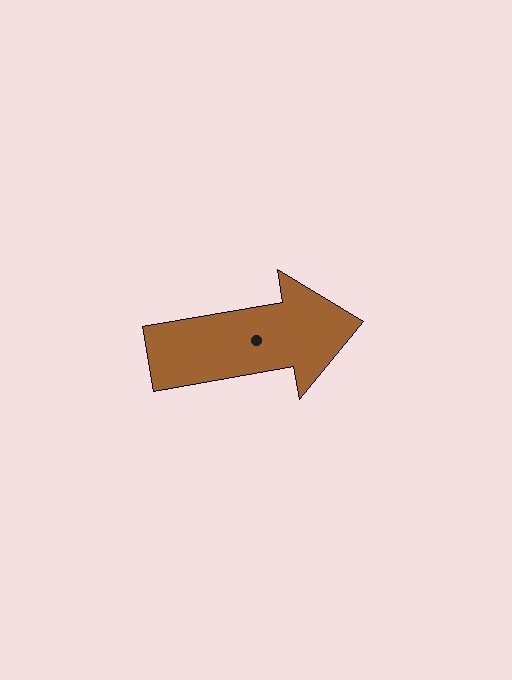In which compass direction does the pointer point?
East.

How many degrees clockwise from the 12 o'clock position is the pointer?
Approximately 80 degrees.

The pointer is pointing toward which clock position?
Roughly 3 o'clock.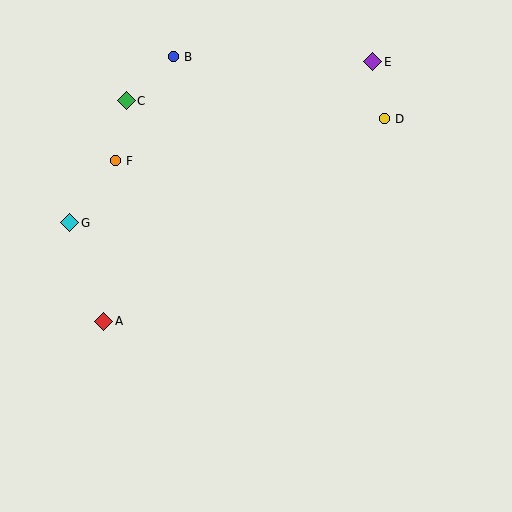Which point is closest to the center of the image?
Point A at (104, 321) is closest to the center.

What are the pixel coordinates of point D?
Point D is at (384, 119).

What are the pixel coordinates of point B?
Point B is at (173, 57).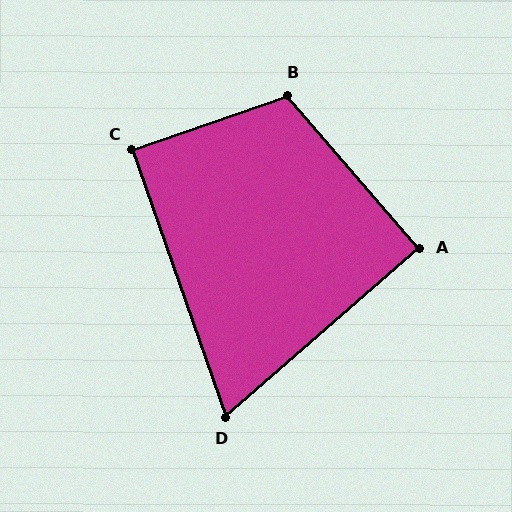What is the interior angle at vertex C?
Approximately 90 degrees (approximately right).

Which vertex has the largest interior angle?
B, at approximately 112 degrees.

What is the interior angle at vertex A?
Approximately 90 degrees (approximately right).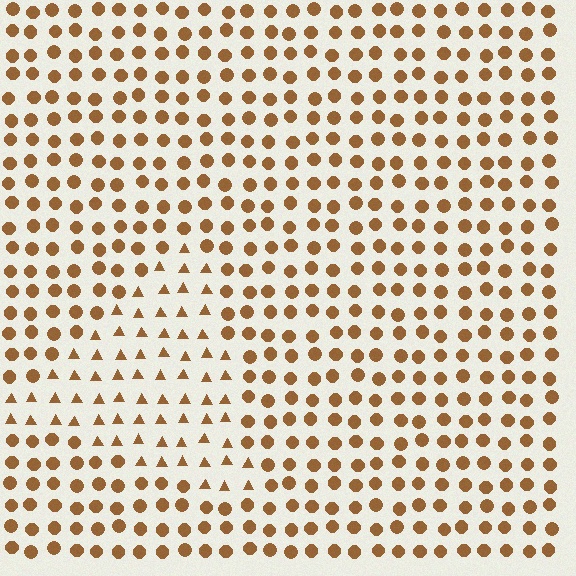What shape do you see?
I see a triangle.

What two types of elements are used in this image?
The image uses triangles inside the triangle region and circles outside it.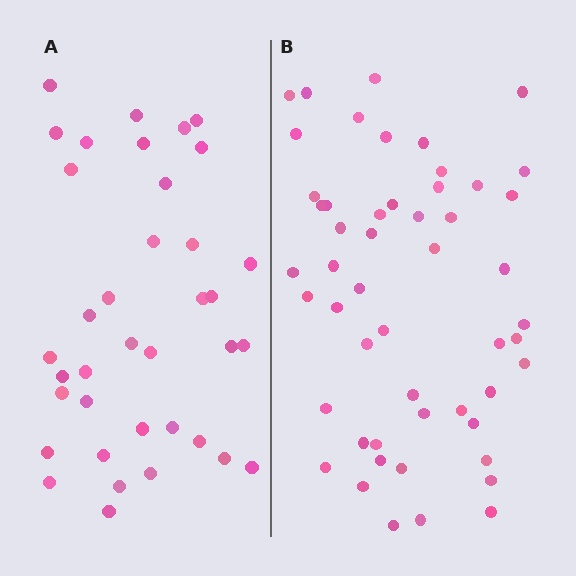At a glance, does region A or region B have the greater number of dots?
Region B (the right region) has more dots.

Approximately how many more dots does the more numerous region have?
Region B has approximately 15 more dots than region A.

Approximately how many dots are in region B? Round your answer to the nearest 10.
About 50 dots. (The exact count is 52, which rounds to 50.)